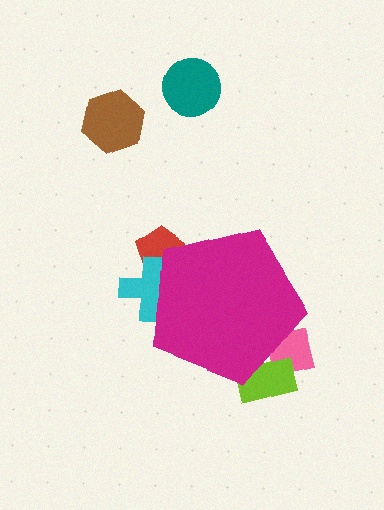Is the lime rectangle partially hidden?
Yes, the lime rectangle is partially hidden behind the magenta pentagon.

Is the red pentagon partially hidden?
Yes, the red pentagon is partially hidden behind the magenta pentagon.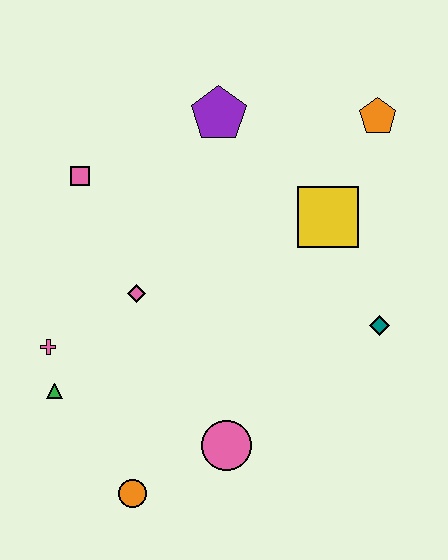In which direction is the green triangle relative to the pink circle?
The green triangle is to the left of the pink circle.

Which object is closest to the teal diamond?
The yellow square is closest to the teal diamond.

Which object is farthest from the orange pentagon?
The orange circle is farthest from the orange pentagon.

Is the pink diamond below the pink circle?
No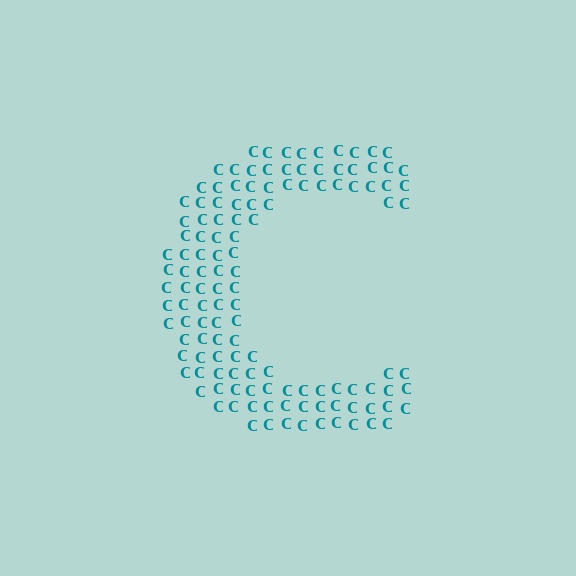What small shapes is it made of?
It is made of small letter C's.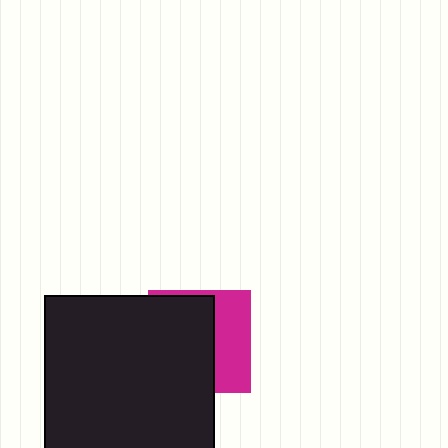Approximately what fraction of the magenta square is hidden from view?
Roughly 62% of the magenta square is hidden behind the black rectangle.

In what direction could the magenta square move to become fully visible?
The magenta square could move right. That would shift it out from behind the black rectangle entirely.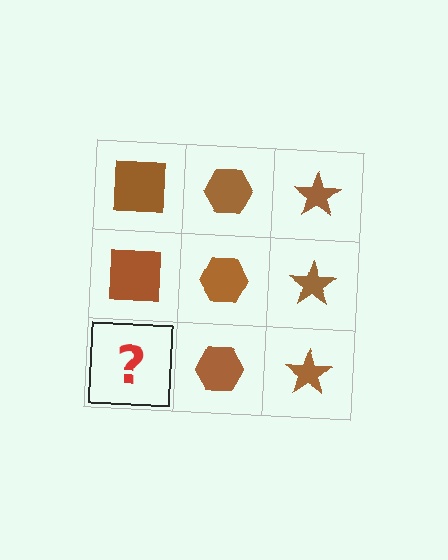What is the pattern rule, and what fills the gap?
The rule is that each column has a consistent shape. The gap should be filled with a brown square.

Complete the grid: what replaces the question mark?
The question mark should be replaced with a brown square.